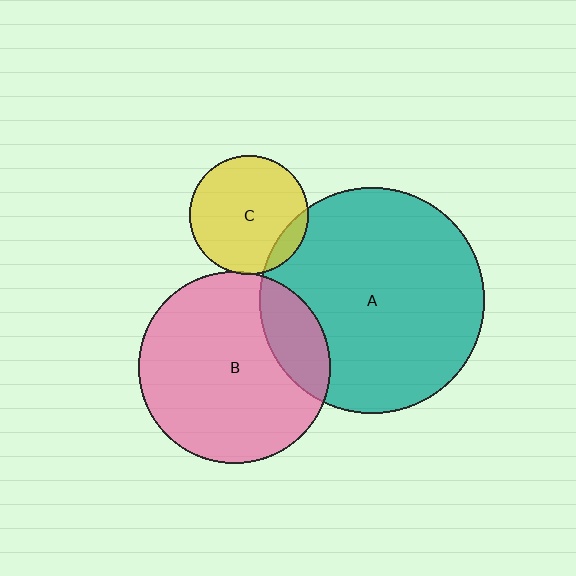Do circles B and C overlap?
Yes.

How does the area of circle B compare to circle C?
Approximately 2.6 times.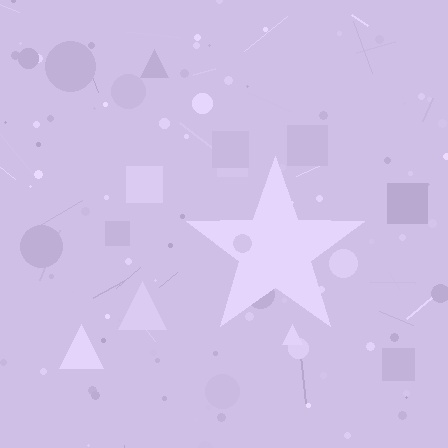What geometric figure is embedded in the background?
A star is embedded in the background.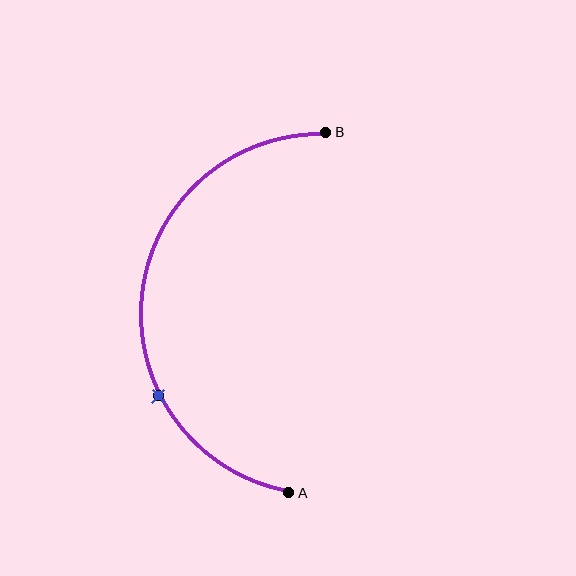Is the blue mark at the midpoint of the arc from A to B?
No. The blue mark lies on the arc but is closer to endpoint A. The arc midpoint would be at the point on the curve equidistant along the arc from both A and B.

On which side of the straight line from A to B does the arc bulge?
The arc bulges to the left of the straight line connecting A and B.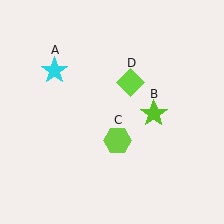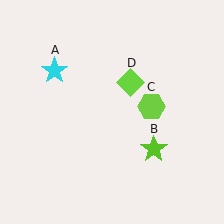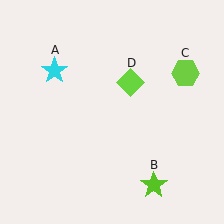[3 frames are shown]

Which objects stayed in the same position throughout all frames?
Cyan star (object A) and lime diamond (object D) remained stationary.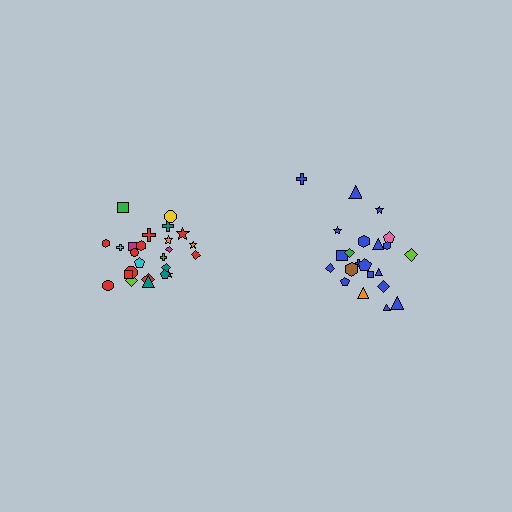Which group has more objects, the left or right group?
The left group.